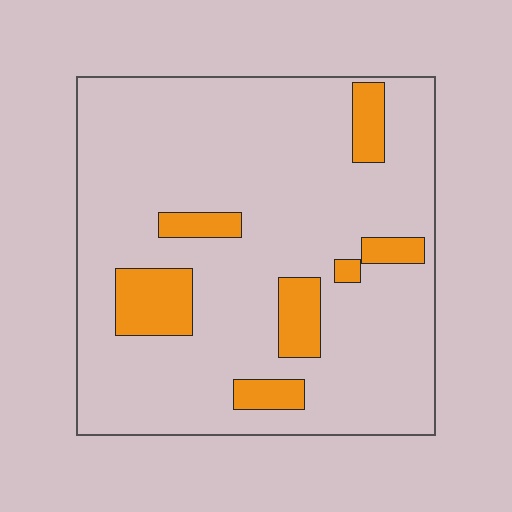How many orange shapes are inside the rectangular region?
7.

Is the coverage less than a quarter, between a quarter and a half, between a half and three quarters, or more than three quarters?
Less than a quarter.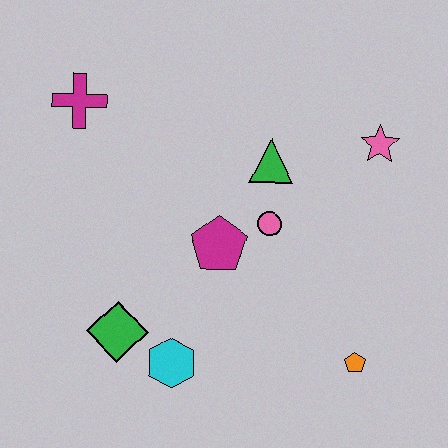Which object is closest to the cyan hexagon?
The green diamond is closest to the cyan hexagon.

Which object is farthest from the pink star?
The green diamond is farthest from the pink star.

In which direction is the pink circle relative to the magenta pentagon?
The pink circle is to the right of the magenta pentagon.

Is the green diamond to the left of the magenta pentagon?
Yes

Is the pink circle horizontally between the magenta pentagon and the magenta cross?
No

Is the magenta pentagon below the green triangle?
Yes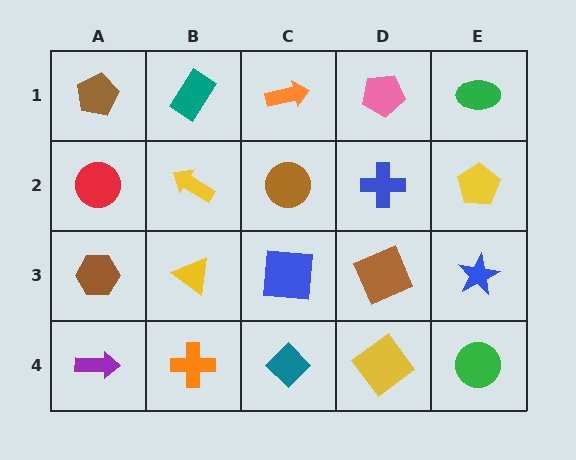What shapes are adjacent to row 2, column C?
An orange arrow (row 1, column C), a blue square (row 3, column C), a yellow arrow (row 2, column B), a blue cross (row 2, column D).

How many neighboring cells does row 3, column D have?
4.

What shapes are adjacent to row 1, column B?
A yellow arrow (row 2, column B), a brown pentagon (row 1, column A), an orange arrow (row 1, column C).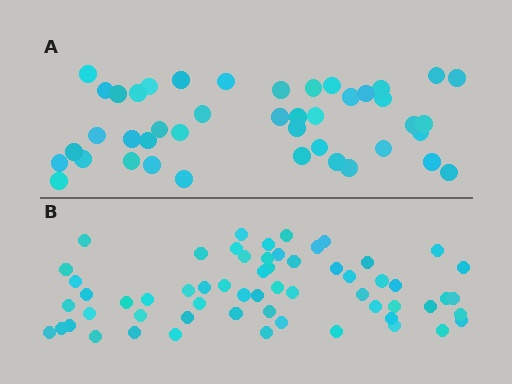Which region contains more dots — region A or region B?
Region B (the bottom region) has more dots.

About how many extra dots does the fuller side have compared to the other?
Region B has approximately 15 more dots than region A.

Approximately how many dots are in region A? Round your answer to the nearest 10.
About 40 dots. (The exact count is 43, which rounds to 40.)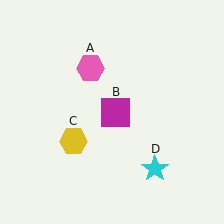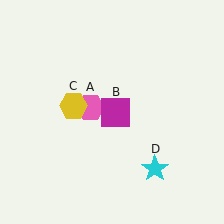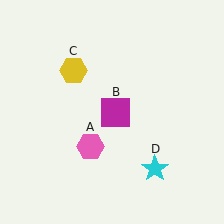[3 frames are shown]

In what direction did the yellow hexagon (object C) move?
The yellow hexagon (object C) moved up.